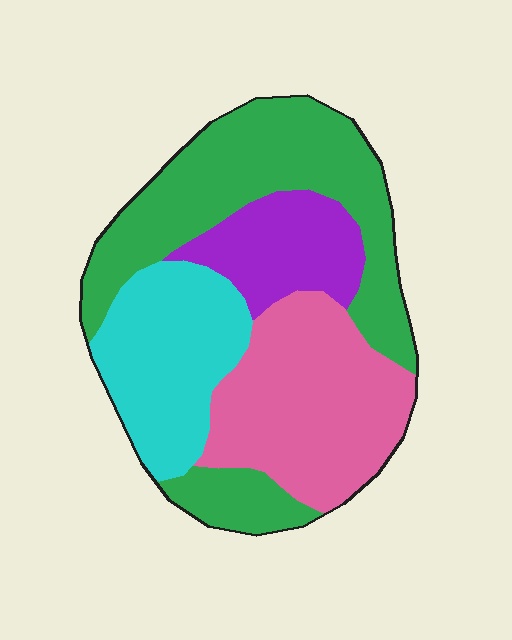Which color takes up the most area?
Green, at roughly 35%.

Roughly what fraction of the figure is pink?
Pink covers around 30% of the figure.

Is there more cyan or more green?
Green.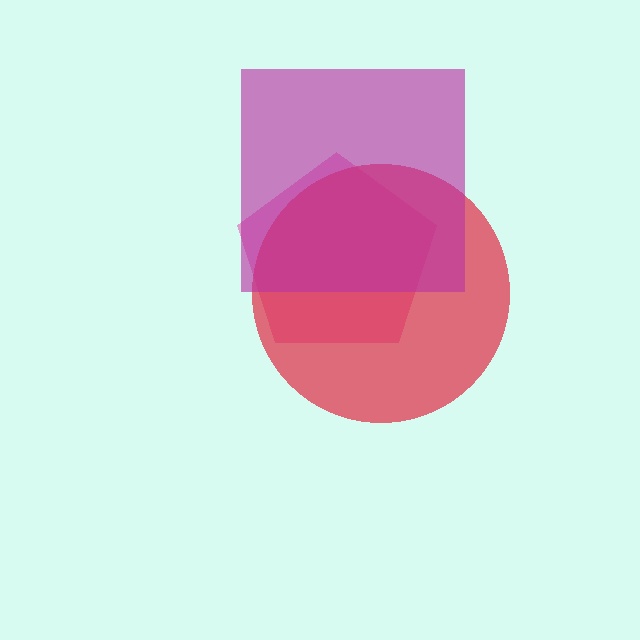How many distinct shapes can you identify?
There are 3 distinct shapes: a pink pentagon, a red circle, a magenta square.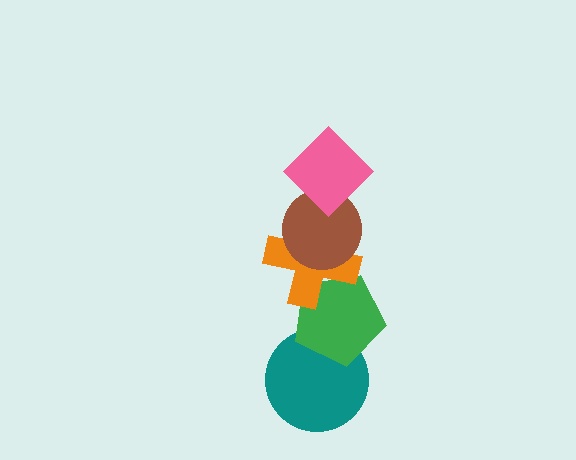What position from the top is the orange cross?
The orange cross is 3rd from the top.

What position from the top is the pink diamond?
The pink diamond is 1st from the top.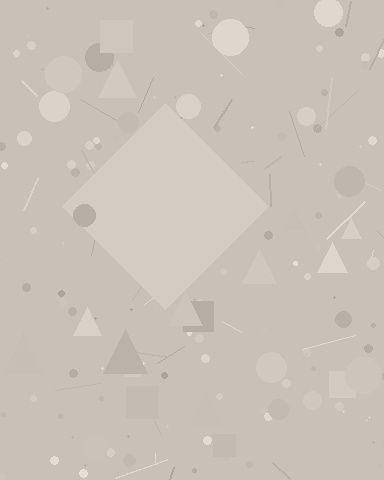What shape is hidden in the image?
A diamond is hidden in the image.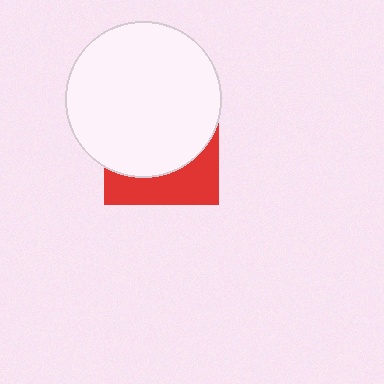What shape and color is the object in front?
The object in front is a white circle.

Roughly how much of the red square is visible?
A small part of it is visible (roughly 33%).